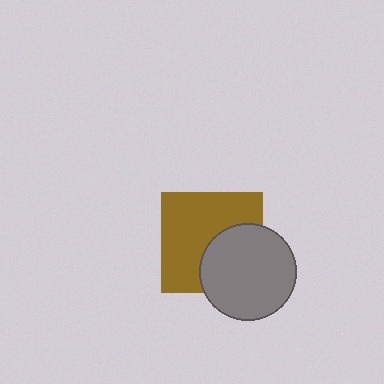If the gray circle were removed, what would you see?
You would see the complete brown square.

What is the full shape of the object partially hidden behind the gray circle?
The partially hidden object is a brown square.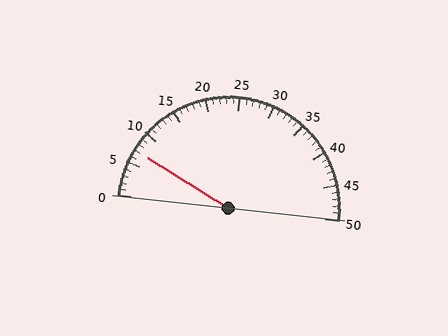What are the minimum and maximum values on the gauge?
The gauge ranges from 0 to 50.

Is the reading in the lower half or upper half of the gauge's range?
The reading is in the lower half of the range (0 to 50).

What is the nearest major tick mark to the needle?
The nearest major tick mark is 5.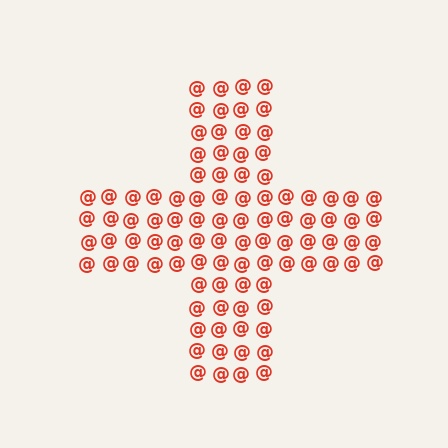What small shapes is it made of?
It is made of small at signs.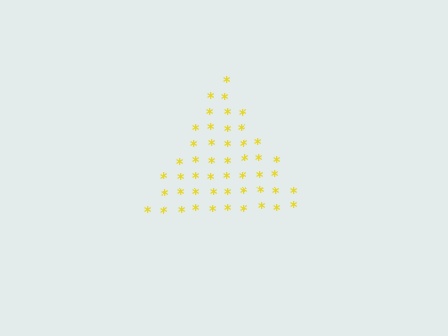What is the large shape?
The large shape is a triangle.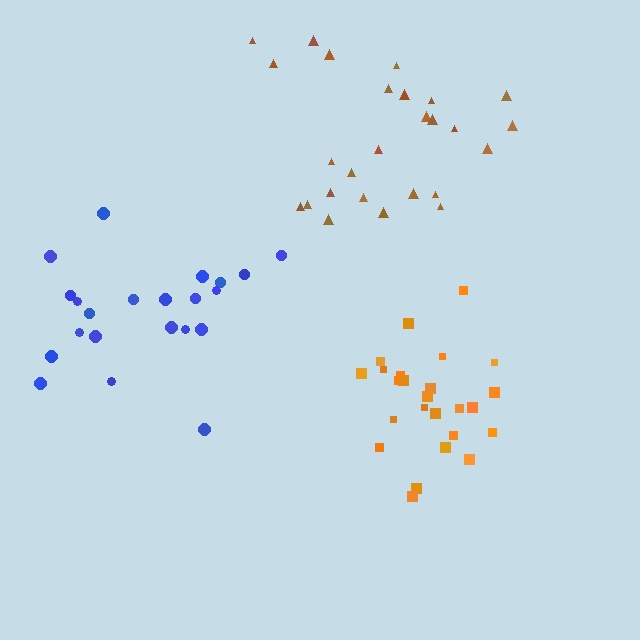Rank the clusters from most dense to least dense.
orange, blue, brown.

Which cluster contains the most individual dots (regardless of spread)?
Brown (26).